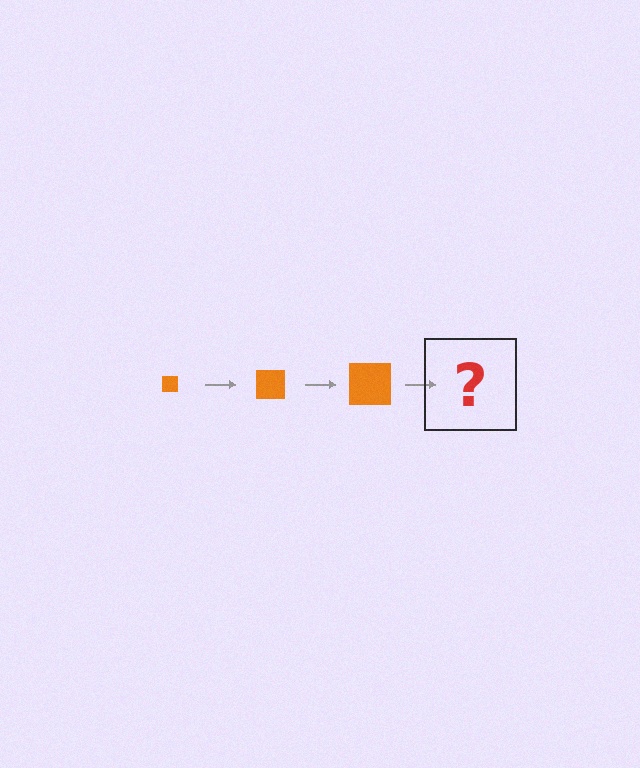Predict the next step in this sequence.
The next step is an orange square, larger than the previous one.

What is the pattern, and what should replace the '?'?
The pattern is that the square gets progressively larger each step. The '?' should be an orange square, larger than the previous one.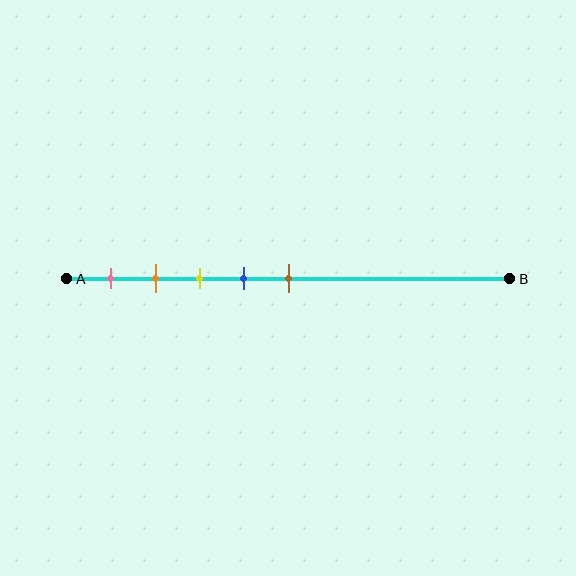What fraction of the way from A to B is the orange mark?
The orange mark is approximately 20% (0.2) of the way from A to B.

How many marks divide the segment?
There are 5 marks dividing the segment.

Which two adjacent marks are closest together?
The orange and yellow marks are the closest adjacent pair.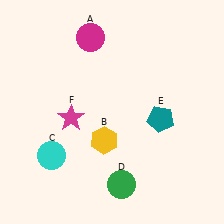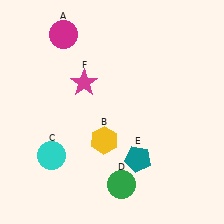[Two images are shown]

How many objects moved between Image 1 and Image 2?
3 objects moved between the two images.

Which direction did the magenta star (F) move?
The magenta star (F) moved up.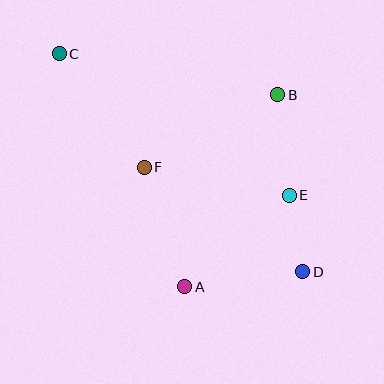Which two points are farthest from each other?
Points C and D are farthest from each other.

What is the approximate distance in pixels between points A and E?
The distance between A and E is approximately 139 pixels.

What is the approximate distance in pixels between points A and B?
The distance between A and B is approximately 214 pixels.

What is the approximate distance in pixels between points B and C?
The distance between B and C is approximately 223 pixels.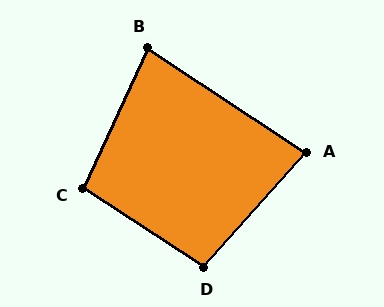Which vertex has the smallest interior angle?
B, at approximately 81 degrees.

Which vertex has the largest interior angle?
D, at approximately 99 degrees.